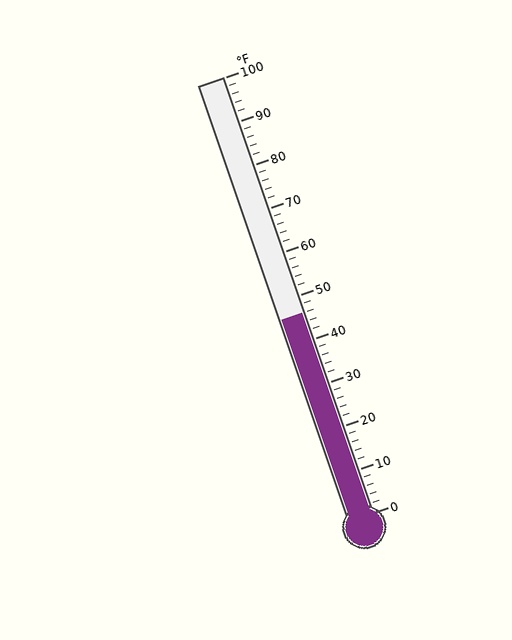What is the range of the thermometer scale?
The thermometer scale ranges from 0°F to 100°F.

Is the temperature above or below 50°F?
The temperature is below 50°F.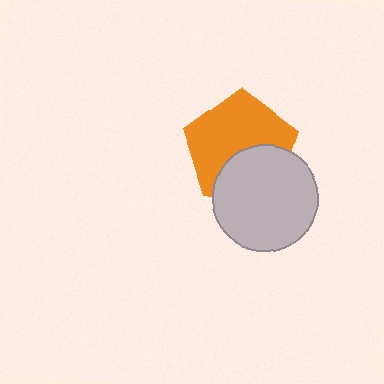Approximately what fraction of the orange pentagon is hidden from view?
Roughly 36% of the orange pentagon is hidden behind the light gray circle.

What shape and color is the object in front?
The object in front is a light gray circle.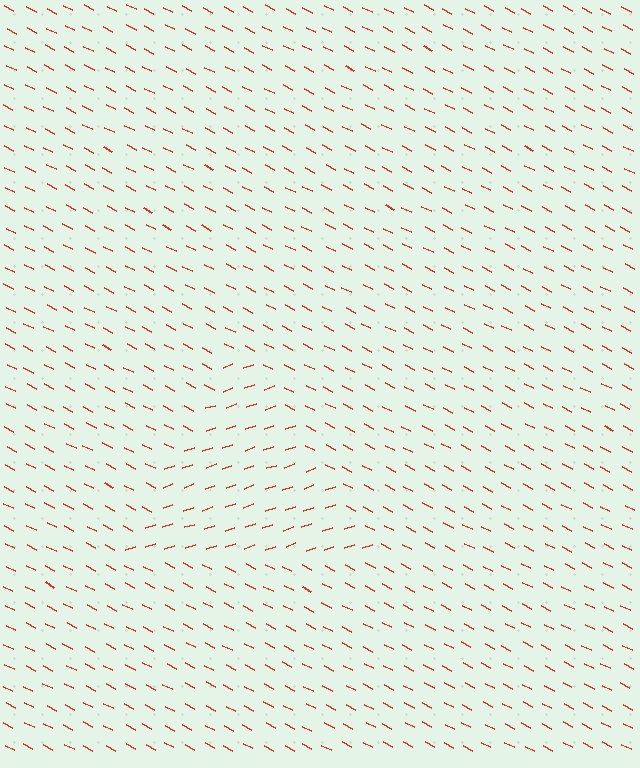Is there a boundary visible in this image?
Yes, there is a texture boundary formed by a change in line orientation.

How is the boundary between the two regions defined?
The boundary is defined purely by a change in line orientation (approximately 45 degrees difference). All lines are the same color and thickness.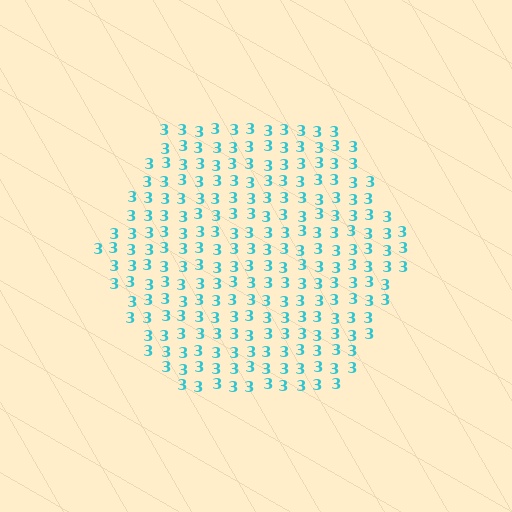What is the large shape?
The large shape is a hexagon.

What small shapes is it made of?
It is made of small digit 3's.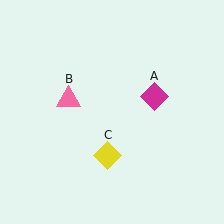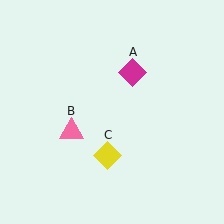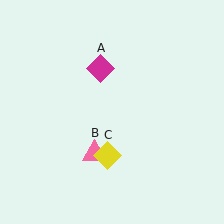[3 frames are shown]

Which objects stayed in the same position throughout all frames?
Yellow diamond (object C) remained stationary.